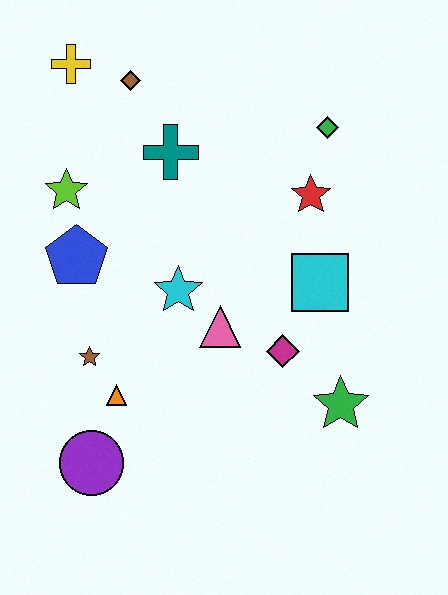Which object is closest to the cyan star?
The pink triangle is closest to the cyan star.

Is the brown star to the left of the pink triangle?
Yes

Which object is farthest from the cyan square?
The yellow cross is farthest from the cyan square.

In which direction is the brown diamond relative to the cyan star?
The brown diamond is above the cyan star.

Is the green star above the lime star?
No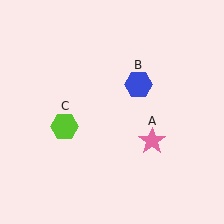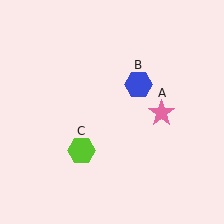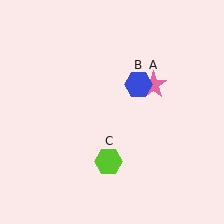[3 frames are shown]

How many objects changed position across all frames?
2 objects changed position: pink star (object A), lime hexagon (object C).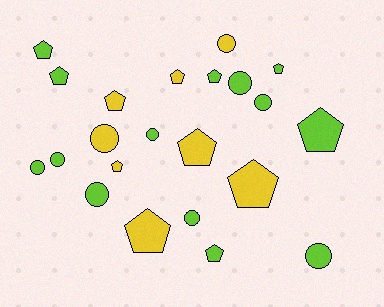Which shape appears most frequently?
Pentagon, with 12 objects.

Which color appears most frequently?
Lime, with 14 objects.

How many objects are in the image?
There are 22 objects.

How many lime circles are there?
There are 8 lime circles.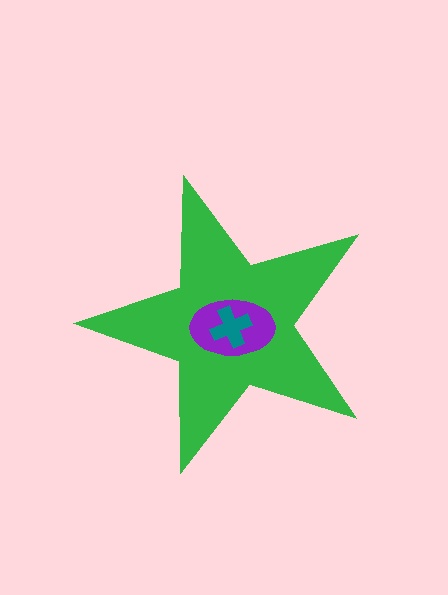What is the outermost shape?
The green star.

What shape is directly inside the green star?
The purple ellipse.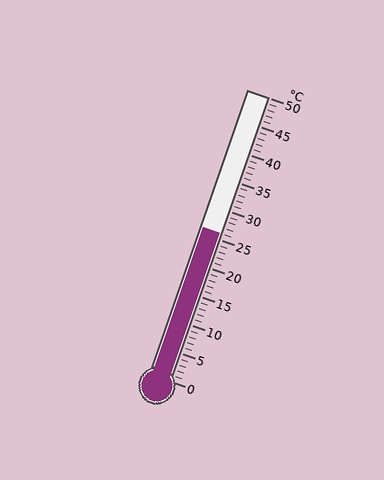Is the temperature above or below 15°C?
The temperature is above 15°C.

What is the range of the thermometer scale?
The thermometer scale ranges from 0°C to 50°C.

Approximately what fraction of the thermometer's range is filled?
The thermometer is filled to approximately 50% of its range.